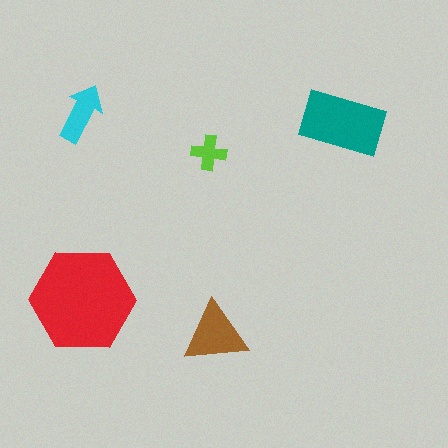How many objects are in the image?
There are 5 objects in the image.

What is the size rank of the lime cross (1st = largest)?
5th.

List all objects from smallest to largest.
The lime cross, the cyan arrow, the brown triangle, the teal rectangle, the red hexagon.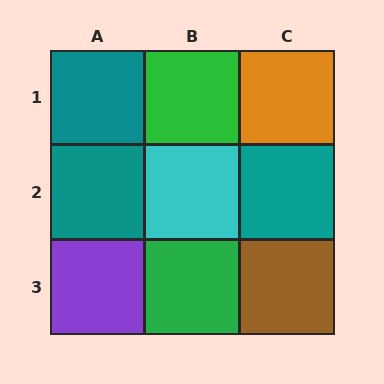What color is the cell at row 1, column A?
Teal.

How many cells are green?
2 cells are green.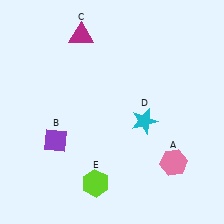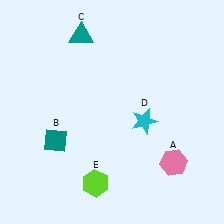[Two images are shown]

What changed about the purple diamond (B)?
In Image 1, B is purple. In Image 2, it changed to teal.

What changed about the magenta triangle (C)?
In Image 1, C is magenta. In Image 2, it changed to teal.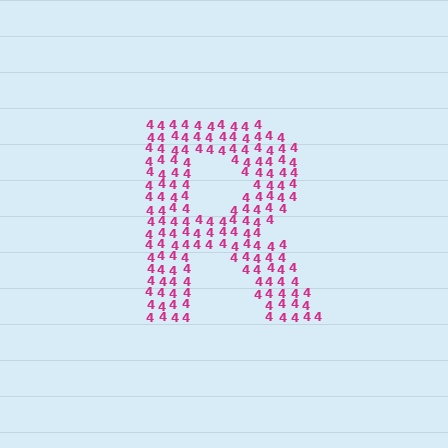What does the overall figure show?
The overall figure shows the letter R.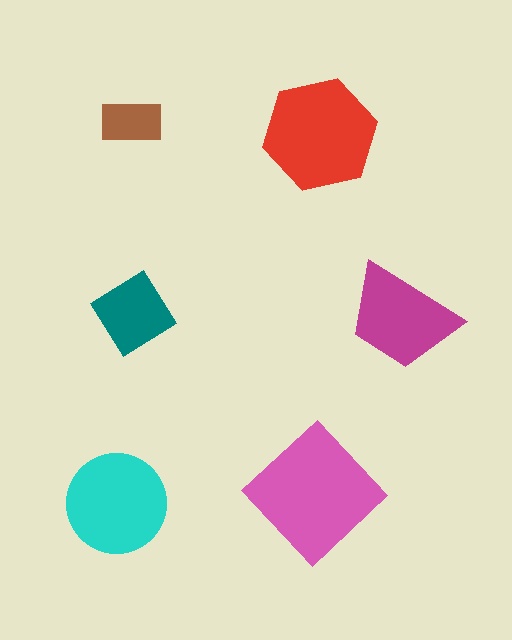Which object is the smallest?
The brown rectangle.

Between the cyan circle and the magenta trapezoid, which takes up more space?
The cyan circle.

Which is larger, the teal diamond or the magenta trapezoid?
The magenta trapezoid.